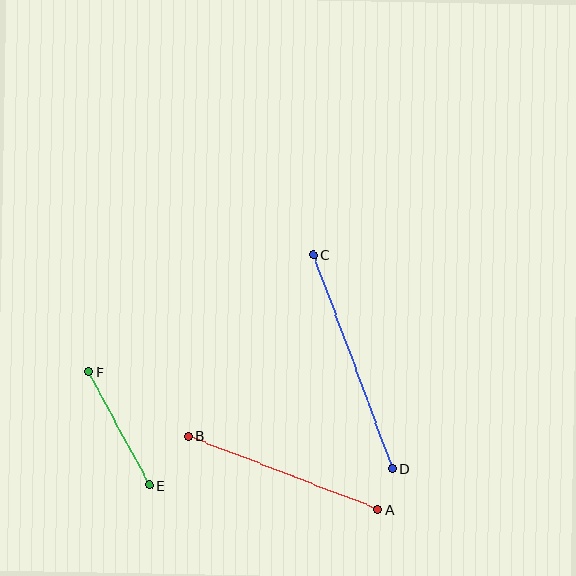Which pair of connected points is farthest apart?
Points C and D are farthest apart.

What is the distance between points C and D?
The distance is approximately 228 pixels.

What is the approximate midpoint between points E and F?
The midpoint is at approximately (119, 429) pixels.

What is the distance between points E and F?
The distance is approximately 128 pixels.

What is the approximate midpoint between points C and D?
The midpoint is at approximately (352, 361) pixels.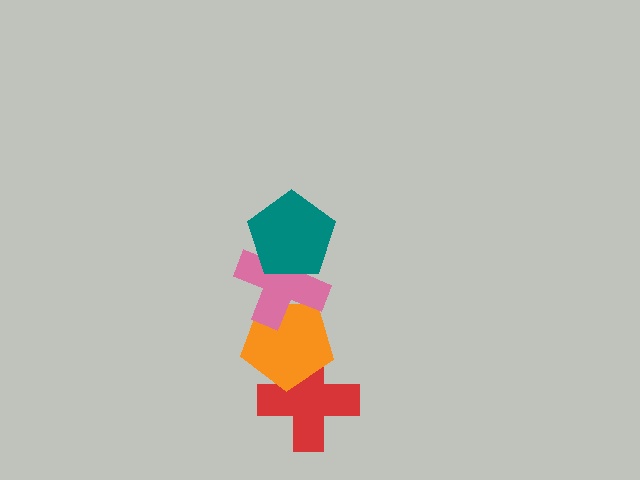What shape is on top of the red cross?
The orange pentagon is on top of the red cross.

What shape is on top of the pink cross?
The teal pentagon is on top of the pink cross.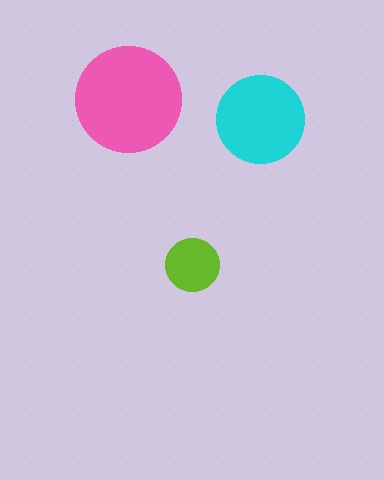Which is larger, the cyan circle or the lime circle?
The cyan one.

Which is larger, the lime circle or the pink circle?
The pink one.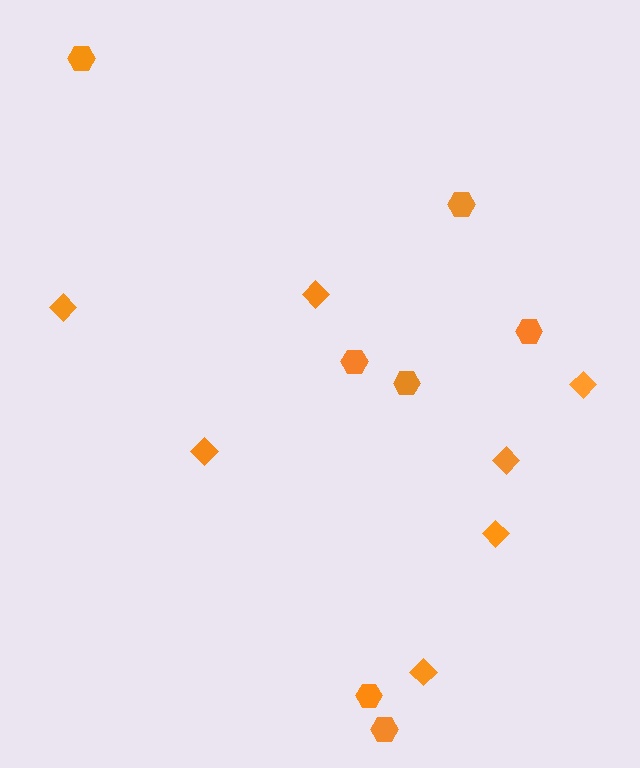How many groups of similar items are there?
There are 2 groups: one group of diamonds (7) and one group of hexagons (7).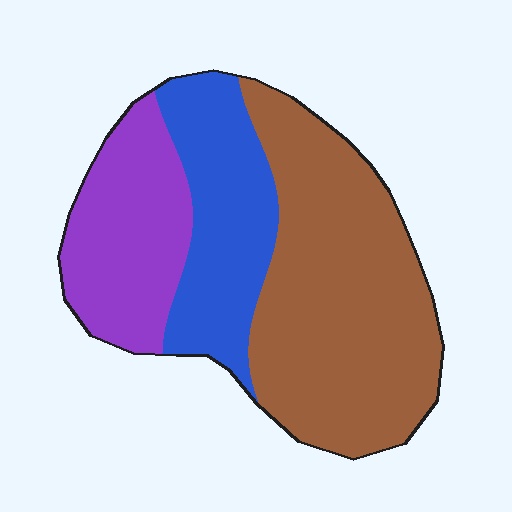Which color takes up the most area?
Brown, at roughly 50%.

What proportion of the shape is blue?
Blue covers roughly 25% of the shape.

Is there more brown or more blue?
Brown.